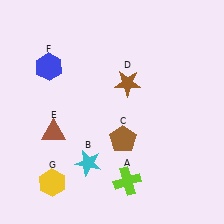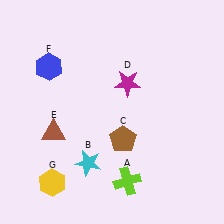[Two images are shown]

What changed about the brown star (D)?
In Image 1, D is brown. In Image 2, it changed to magenta.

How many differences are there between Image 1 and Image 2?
There is 1 difference between the two images.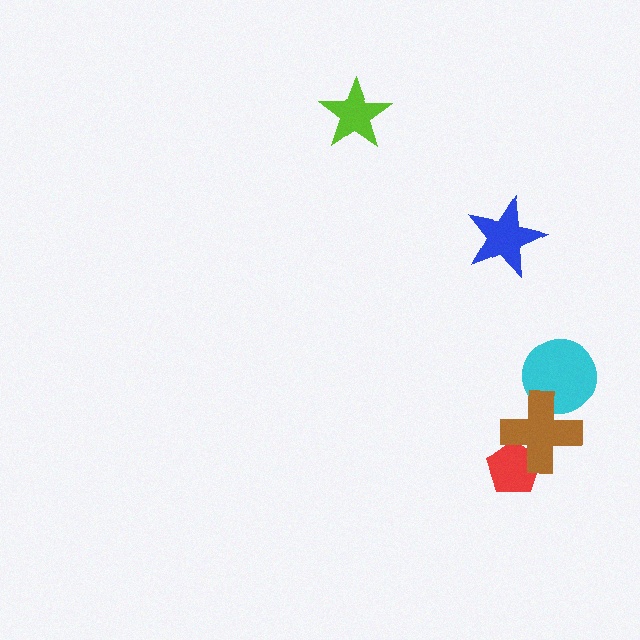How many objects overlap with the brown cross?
2 objects overlap with the brown cross.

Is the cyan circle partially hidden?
Yes, it is partially covered by another shape.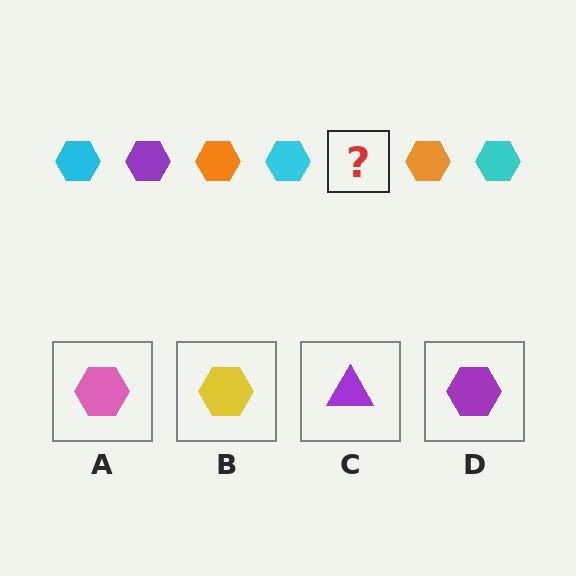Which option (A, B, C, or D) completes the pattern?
D.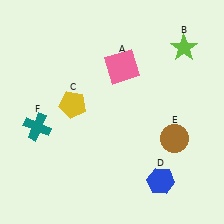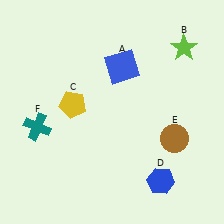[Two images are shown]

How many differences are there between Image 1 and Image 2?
There is 1 difference between the two images.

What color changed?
The square (A) changed from pink in Image 1 to blue in Image 2.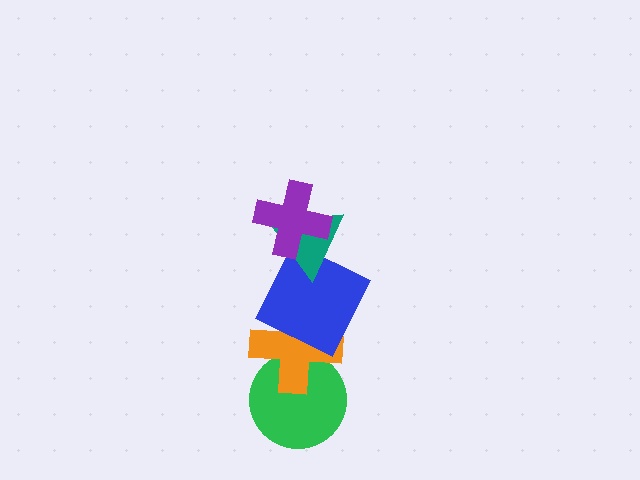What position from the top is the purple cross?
The purple cross is 1st from the top.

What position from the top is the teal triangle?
The teal triangle is 2nd from the top.